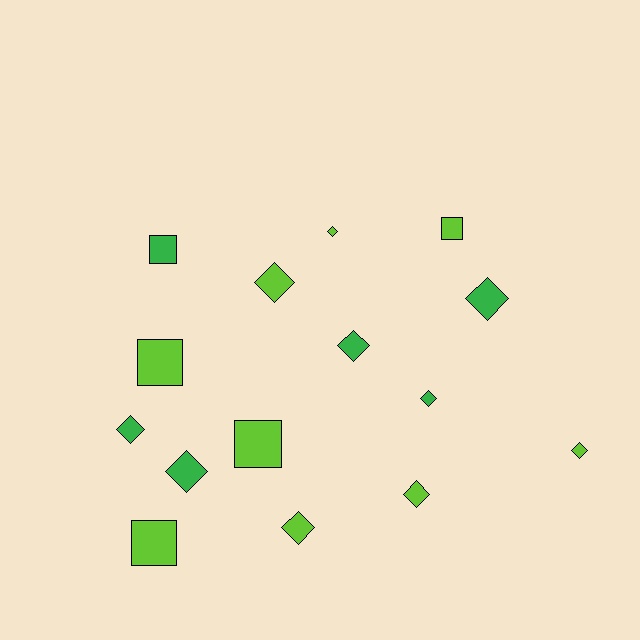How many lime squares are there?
There are 4 lime squares.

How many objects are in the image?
There are 15 objects.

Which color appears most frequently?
Lime, with 9 objects.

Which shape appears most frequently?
Diamond, with 10 objects.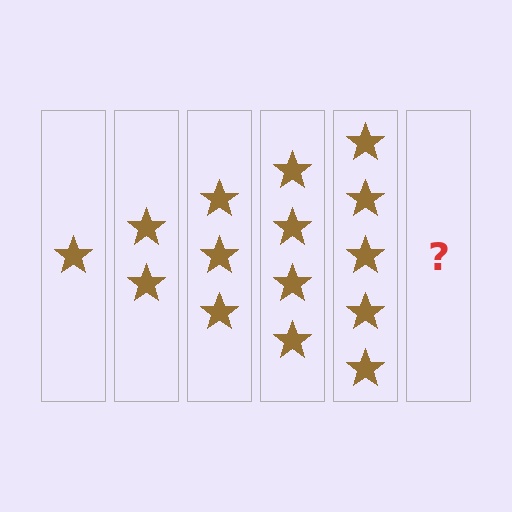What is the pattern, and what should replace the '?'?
The pattern is that each step adds one more star. The '?' should be 6 stars.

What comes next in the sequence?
The next element should be 6 stars.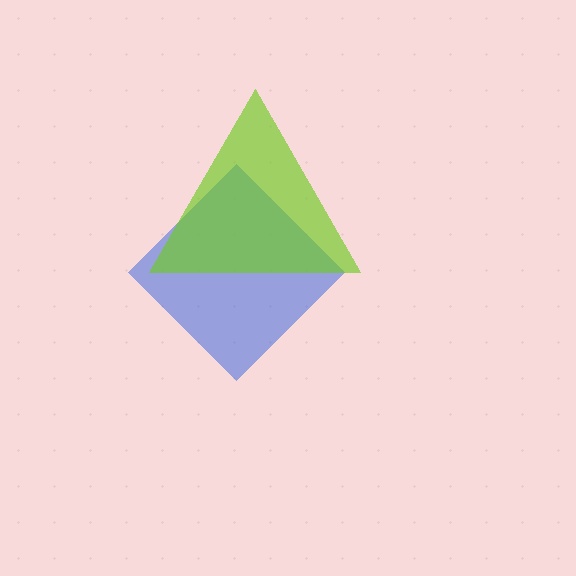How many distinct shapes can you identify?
There are 2 distinct shapes: a blue diamond, a lime triangle.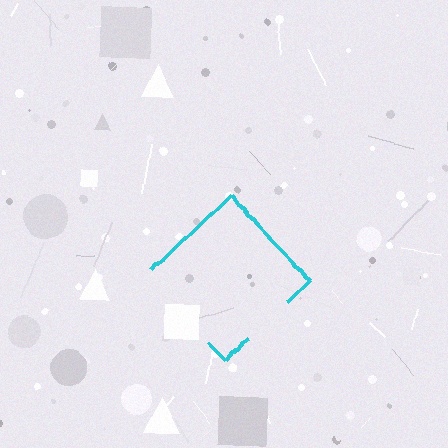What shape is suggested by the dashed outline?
The dashed outline suggests a diamond.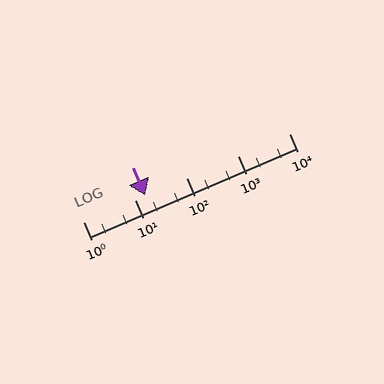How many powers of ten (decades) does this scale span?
The scale spans 4 decades, from 1 to 10000.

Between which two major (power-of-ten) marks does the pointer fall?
The pointer is between 10 and 100.